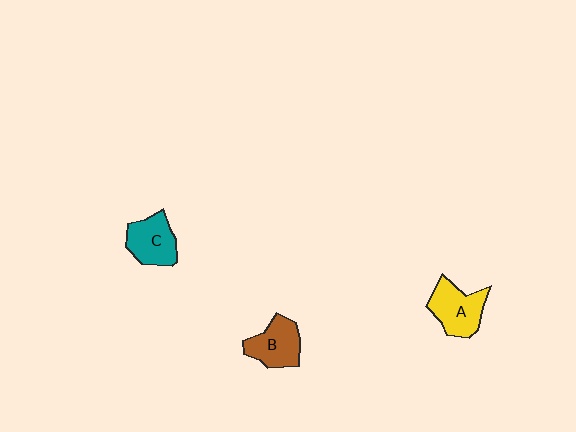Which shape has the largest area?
Shape A (yellow).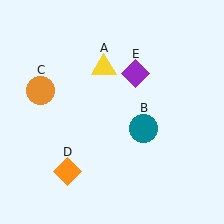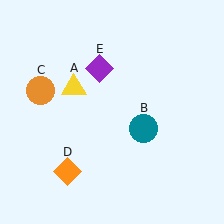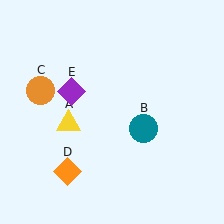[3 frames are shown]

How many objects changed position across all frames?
2 objects changed position: yellow triangle (object A), purple diamond (object E).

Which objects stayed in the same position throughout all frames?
Teal circle (object B) and orange circle (object C) and orange diamond (object D) remained stationary.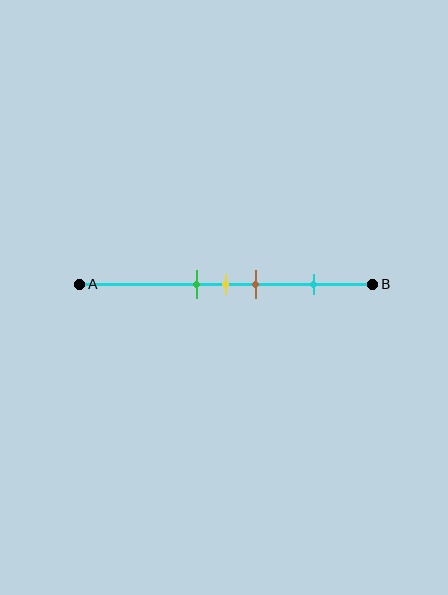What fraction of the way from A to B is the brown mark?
The brown mark is approximately 60% (0.6) of the way from A to B.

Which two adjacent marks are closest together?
The green and yellow marks are the closest adjacent pair.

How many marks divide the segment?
There are 4 marks dividing the segment.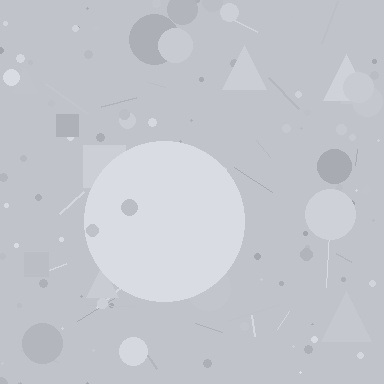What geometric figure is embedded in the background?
A circle is embedded in the background.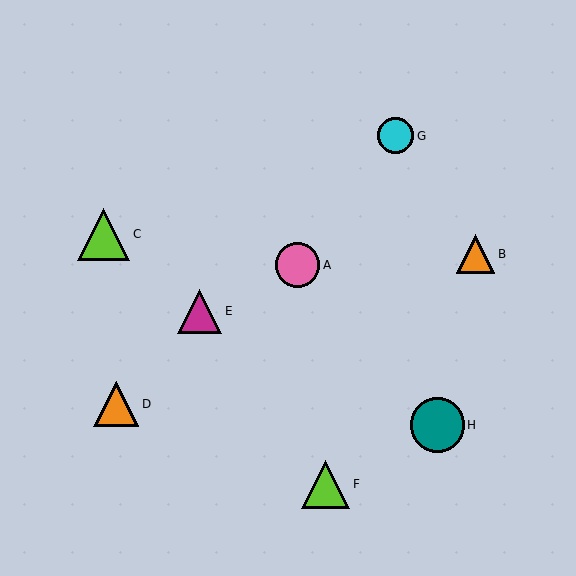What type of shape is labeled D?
Shape D is an orange triangle.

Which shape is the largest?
The teal circle (labeled H) is the largest.